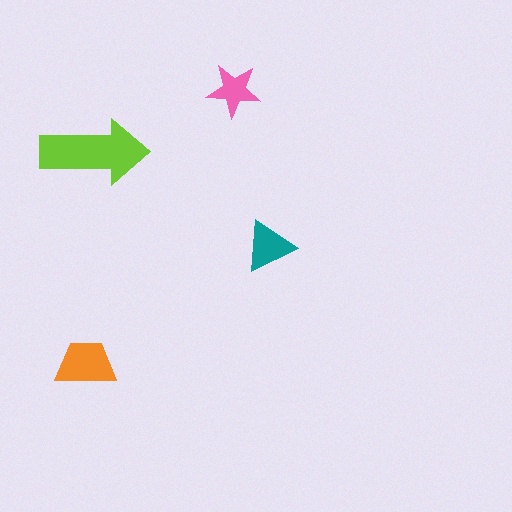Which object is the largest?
The lime arrow.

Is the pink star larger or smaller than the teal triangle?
Smaller.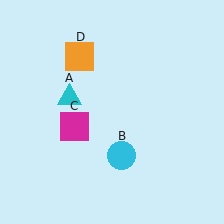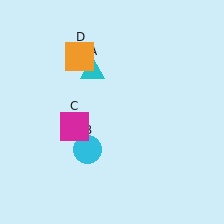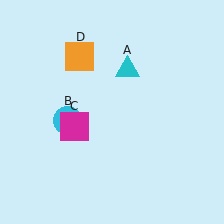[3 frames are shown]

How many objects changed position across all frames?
2 objects changed position: cyan triangle (object A), cyan circle (object B).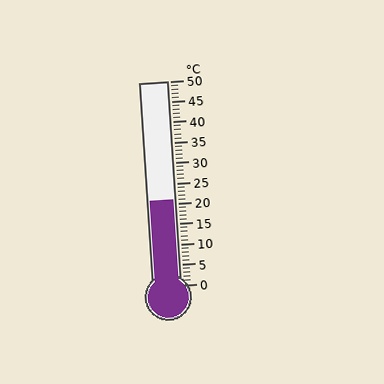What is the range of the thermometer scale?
The thermometer scale ranges from 0°C to 50°C.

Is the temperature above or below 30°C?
The temperature is below 30°C.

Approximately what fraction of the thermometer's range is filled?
The thermometer is filled to approximately 40% of its range.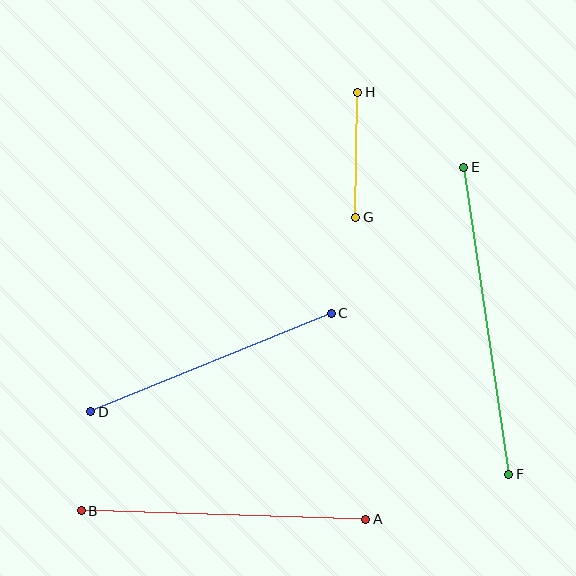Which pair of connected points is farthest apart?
Points E and F are farthest apart.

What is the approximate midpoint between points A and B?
The midpoint is at approximately (223, 515) pixels.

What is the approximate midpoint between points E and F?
The midpoint is at approximately (486, 321) pixels.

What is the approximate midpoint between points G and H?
The midpoint is at approximately (357, 155) pixels.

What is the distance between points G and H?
The distance is approximately 125 pixels.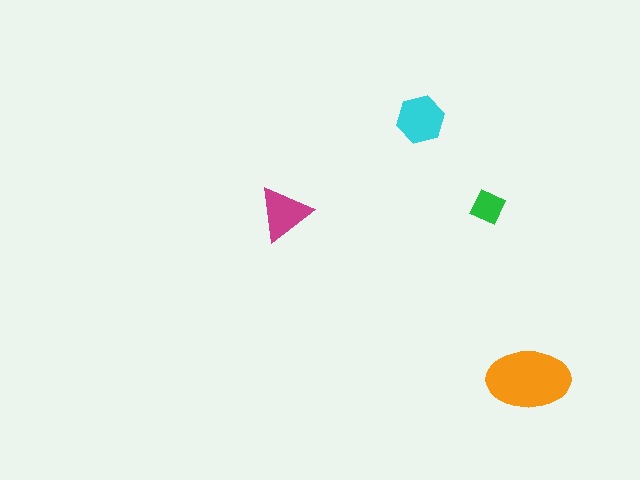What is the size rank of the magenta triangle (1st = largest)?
3rd.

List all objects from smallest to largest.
The green diamond, the magenta triangle, the cyan hexagon, the orange ellipse.